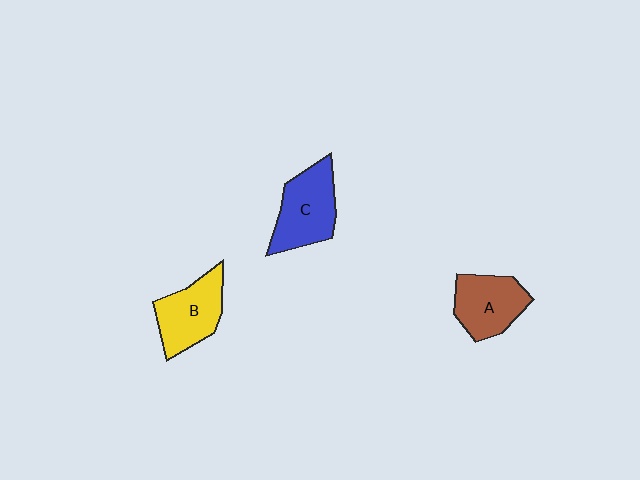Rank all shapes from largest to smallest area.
From largest to smallest: C (blue), B (yellow), A (brown).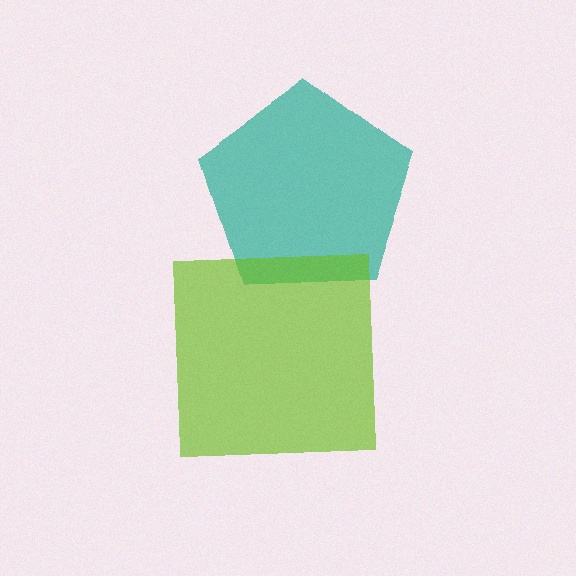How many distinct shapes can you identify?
There are 2 distinct shapes: a teal pentagon, a lime square.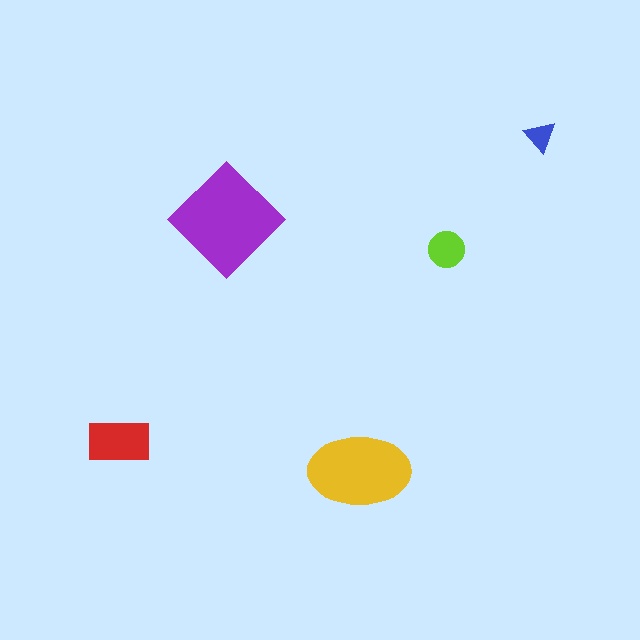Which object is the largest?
The purple diamond.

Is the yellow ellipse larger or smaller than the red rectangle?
Larger.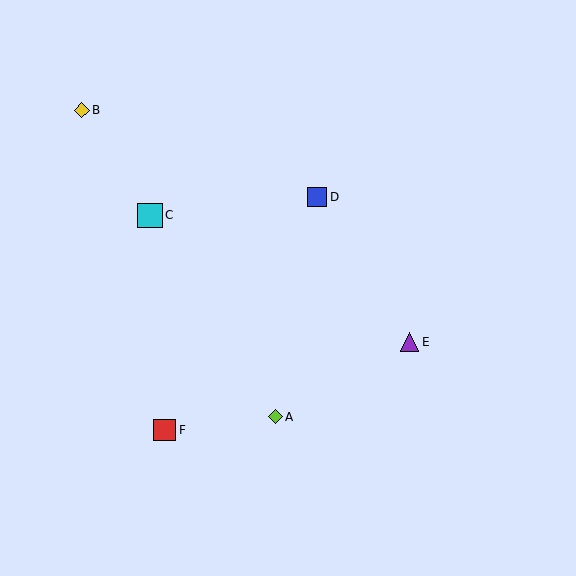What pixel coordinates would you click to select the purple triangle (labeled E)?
Click at (409, 342) to select the purple triangle E.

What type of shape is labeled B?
Shape B is a yellow diamond.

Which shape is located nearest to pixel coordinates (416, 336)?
The purple triangle (labeled E) at (409, 342) is nearest to that location.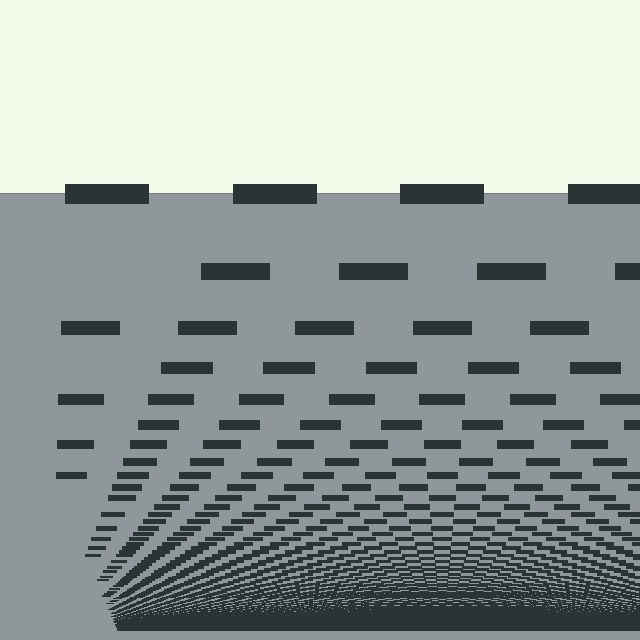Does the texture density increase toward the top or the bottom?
Density increases toward the bottom.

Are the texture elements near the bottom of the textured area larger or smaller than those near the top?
Smaller. The gradient is inverted — elements near the bottom are smaller and denser.